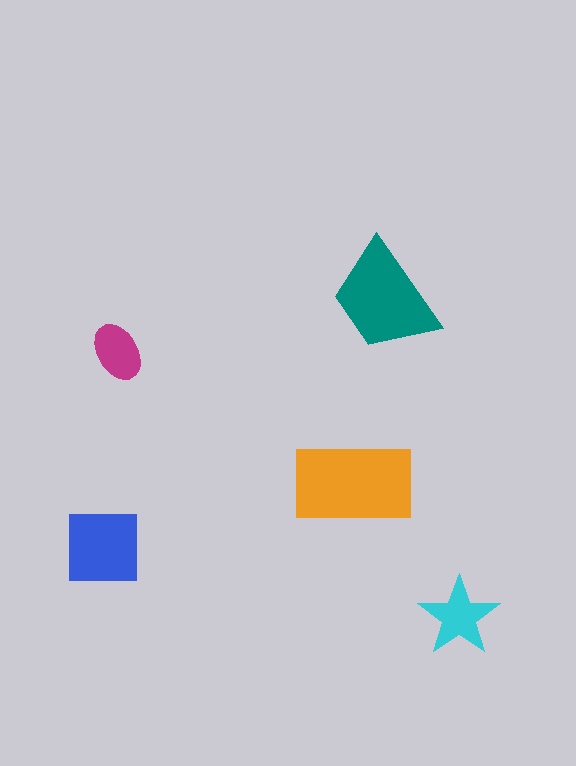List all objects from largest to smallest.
The orange rectangle, the teal trapezoid, the blue square, the cyan star, the magenta ellipse.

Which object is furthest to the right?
The cyan star is rightmost.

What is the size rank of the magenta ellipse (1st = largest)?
5th.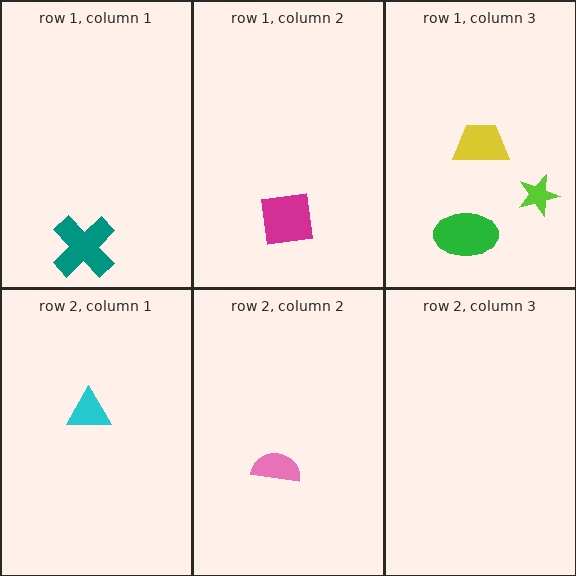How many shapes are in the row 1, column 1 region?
1.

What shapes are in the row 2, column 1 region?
The cyan triangle.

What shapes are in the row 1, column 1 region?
The teal cross.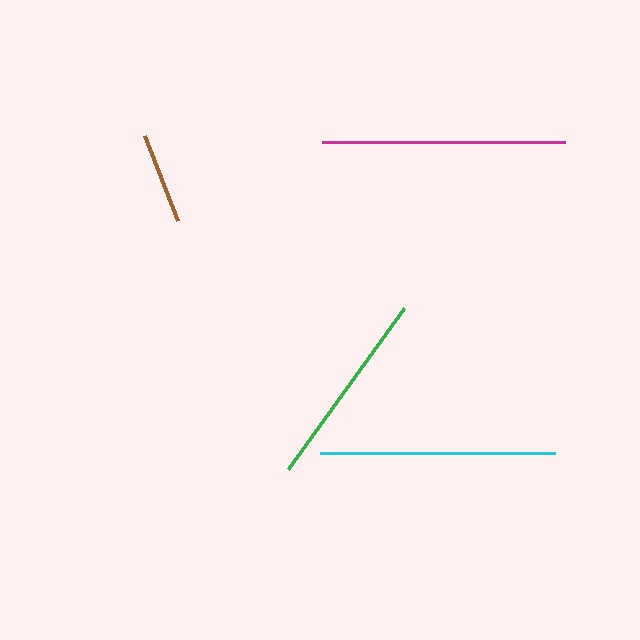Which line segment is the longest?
The magenta line is the longest at approximately 243 pixels.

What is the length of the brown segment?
The brown segment is approximately 90 pixels long.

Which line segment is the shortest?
The brown line is the shortest at approximately 90 pixels.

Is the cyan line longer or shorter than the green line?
The cyan line is longer than the green line.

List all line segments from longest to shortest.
From longest to shortest: magenta, cyan, green, brown.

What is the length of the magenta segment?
The magenta segment is approximately 243 pixels long.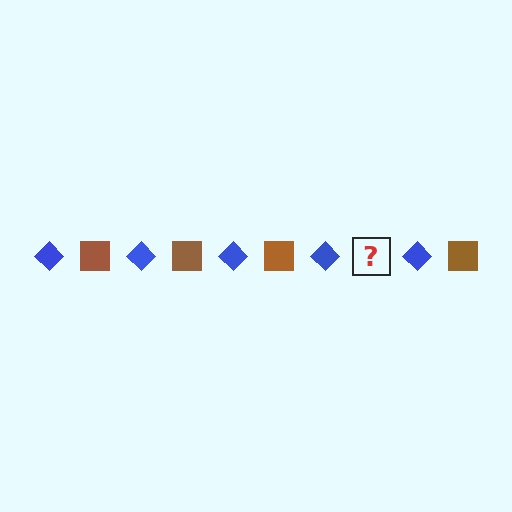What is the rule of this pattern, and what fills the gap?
The rule is that the pattern alternates between blue diamond and brown square. The gap should be filled with a brown square.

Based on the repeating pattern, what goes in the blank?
The blank should be a brown square.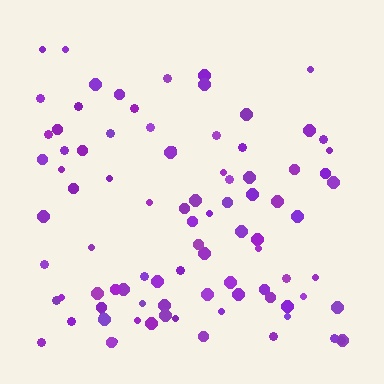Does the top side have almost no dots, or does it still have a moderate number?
Still a moderate number, just noticeably fewer than the bottom.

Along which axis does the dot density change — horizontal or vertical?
Vertical.